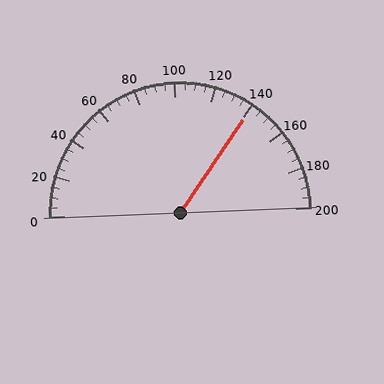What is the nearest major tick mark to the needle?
The nearest major tick mark is 140.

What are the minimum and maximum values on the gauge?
The gauge ranges from 0 to 200.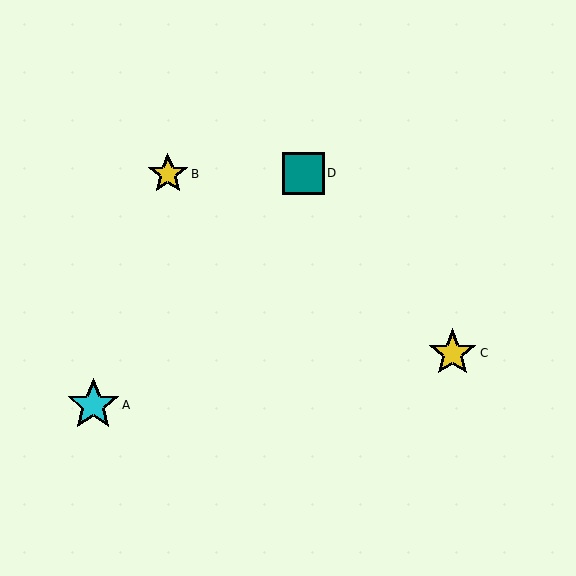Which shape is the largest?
The cyan star (labeled A) is the largest.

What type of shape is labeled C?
Shape C is a yellow star.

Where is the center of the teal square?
The center of the teal square is at (303, 173).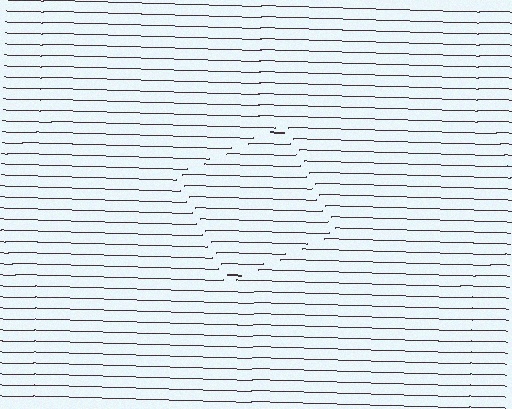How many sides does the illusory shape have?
4 sides — the line-ends trace a square.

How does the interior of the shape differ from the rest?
The interior of the shape contains the same grating, shifted by half a period — the contour is defined by the phase discontinuity where line-ends from the inner and outer gratings abut.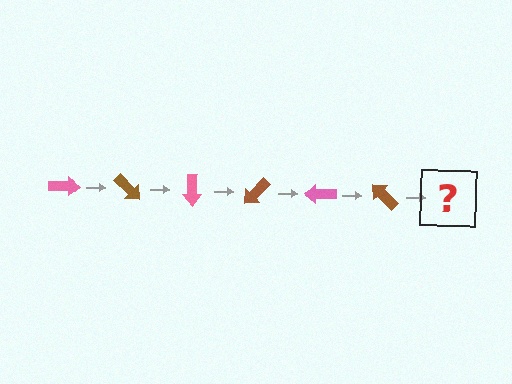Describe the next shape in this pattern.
It should be a pink arrow, rotated 270 degrees from the start.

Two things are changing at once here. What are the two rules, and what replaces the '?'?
The two rules are that it rotates 45 degrees each step and the color cycles through pink and brown. The '?' should be a pink arrow, rotated 270 degrees from the start.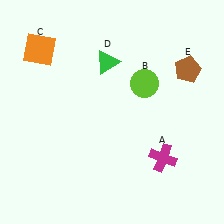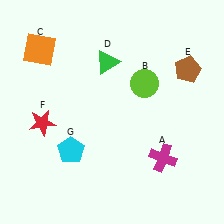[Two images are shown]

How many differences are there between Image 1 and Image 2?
There are 2 differences between the two images.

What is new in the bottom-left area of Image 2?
A cyan pentagon (G) was added in the bottom-left area of Image 2.